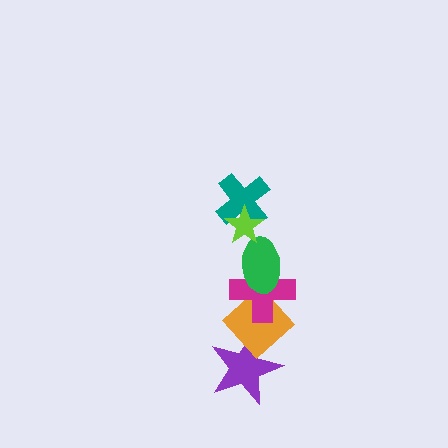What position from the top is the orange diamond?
The orange diamond is 5th from the top.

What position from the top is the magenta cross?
The magenta cross is 4th from the top.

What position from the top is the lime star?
The lime star is 1st from the top.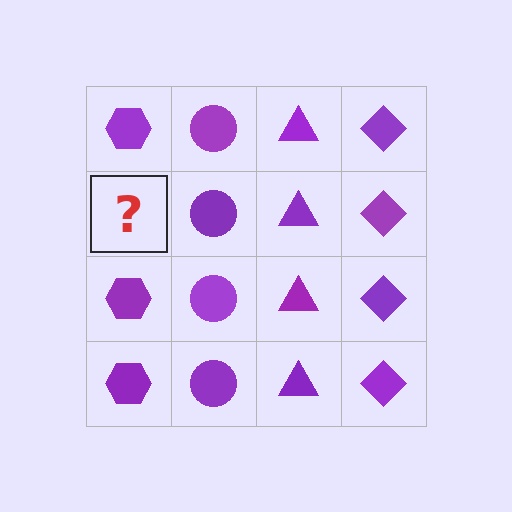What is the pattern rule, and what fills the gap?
The rule is that each column has a consistent shape. The gap should be filled with a purple hexagon.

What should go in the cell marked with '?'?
The missing cell should contain a purple hexagon.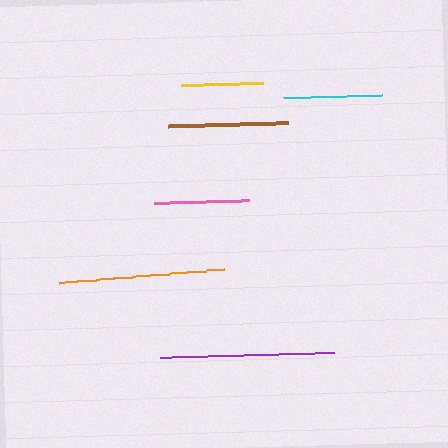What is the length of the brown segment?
The brown segment is approximately 120 pixels long.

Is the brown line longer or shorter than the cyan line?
The brown line is longer than the cyan line.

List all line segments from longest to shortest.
From longest to shortest: purple, orange, brown, cyan, pink, yellow.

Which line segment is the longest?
The purple line is the longest at approximately 174 pixels.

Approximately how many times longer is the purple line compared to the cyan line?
The purple line is approximately 1.8 times the length of the cyan line.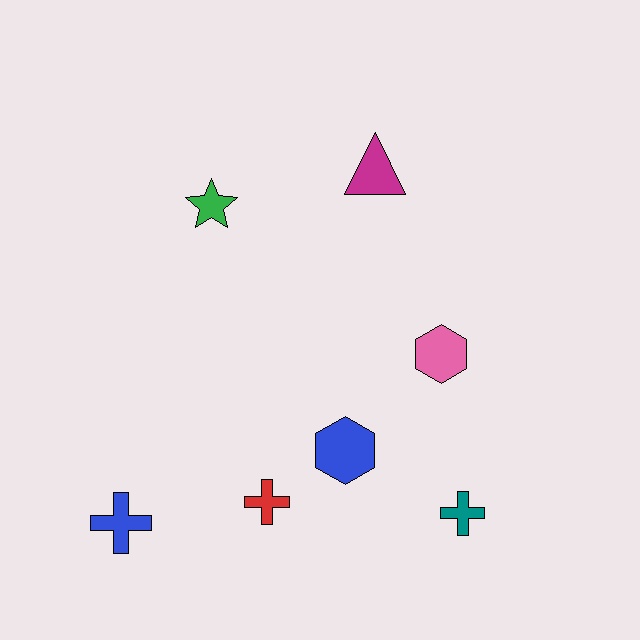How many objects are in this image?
There are 7 objects.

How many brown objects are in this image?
There are no brown objects.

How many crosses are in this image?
There are 3 crosses.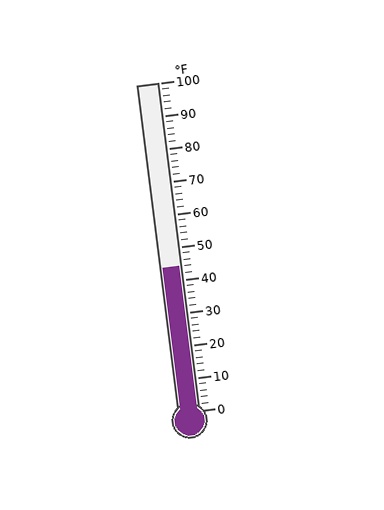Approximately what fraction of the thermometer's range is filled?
The thermometer is filled to approximately 45% of its range.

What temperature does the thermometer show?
The thermometer shows approximately 44°F.